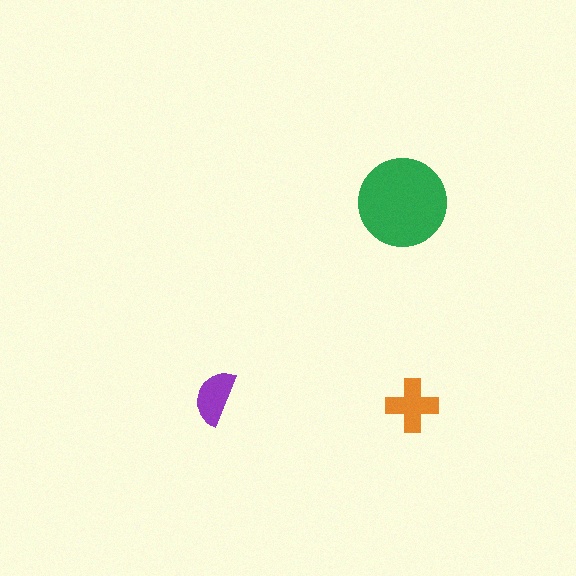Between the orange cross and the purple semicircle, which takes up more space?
The orange cross.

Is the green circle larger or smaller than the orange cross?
Larger.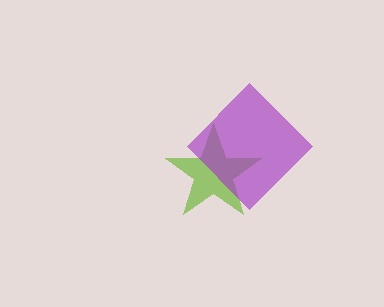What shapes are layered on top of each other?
The layered shapes are: a lime star, a purple diamond.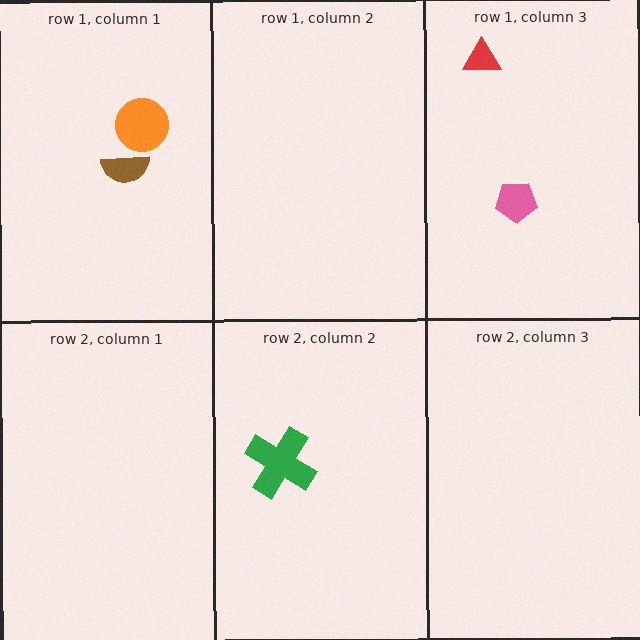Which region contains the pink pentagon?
The row 1, column 3 region.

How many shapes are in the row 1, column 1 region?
2.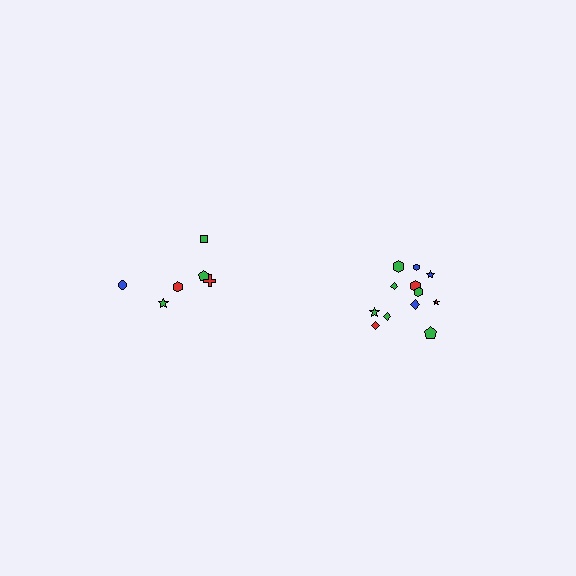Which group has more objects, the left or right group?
The right group.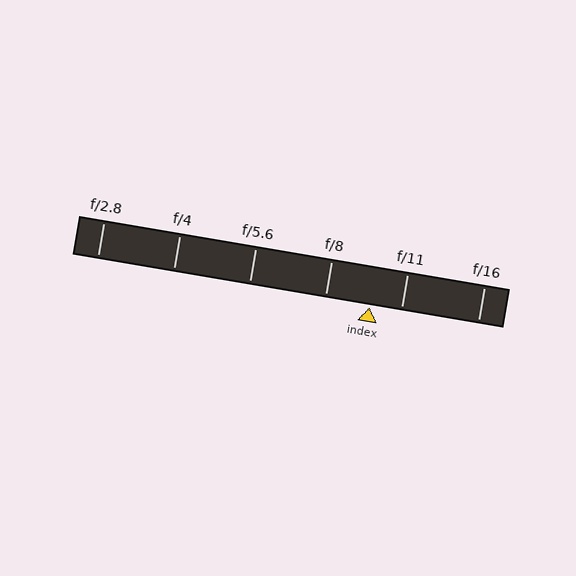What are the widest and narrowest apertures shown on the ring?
The widest aperture shown is f/2.8 and the narrowest is f/16.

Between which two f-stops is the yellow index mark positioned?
The index mark is between f/8 and f/11.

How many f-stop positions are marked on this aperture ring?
There are 6 f-stop positions marked.